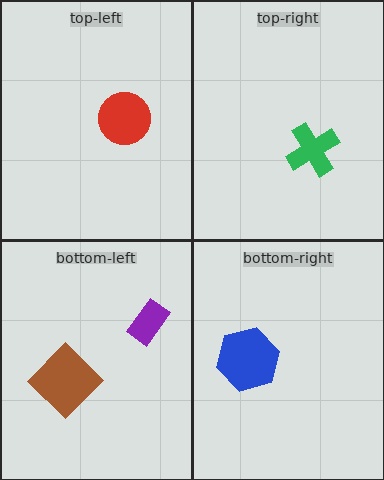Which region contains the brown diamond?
The bottom-left region.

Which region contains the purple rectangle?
The bottom-left region.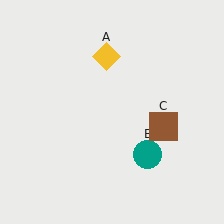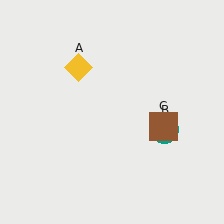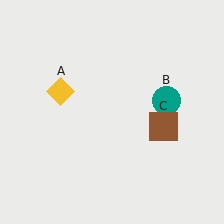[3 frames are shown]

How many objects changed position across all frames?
2 objects changed position: yellow diamond (object A), teal circle (object B).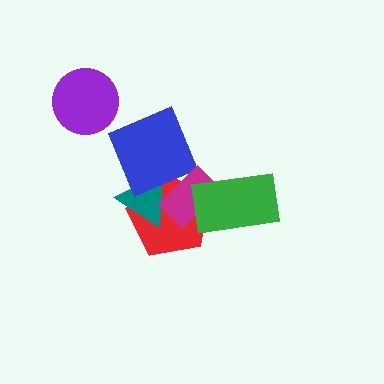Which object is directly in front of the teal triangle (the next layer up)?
The blue diamond is directly in front of the teal triangle.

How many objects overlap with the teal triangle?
3 objects overlap with the teal triangle.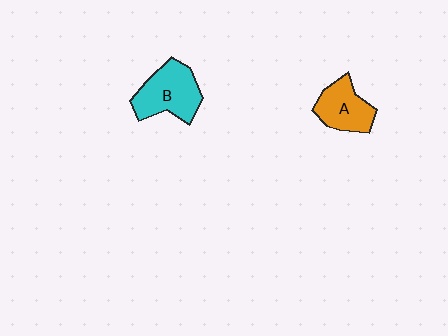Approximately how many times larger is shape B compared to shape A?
Approximately 1.3 times.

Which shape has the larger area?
Shape B (cyan).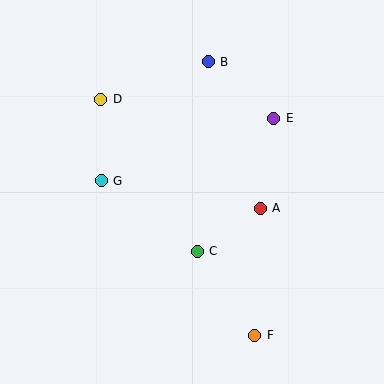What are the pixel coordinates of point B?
Point B is at (208, 62).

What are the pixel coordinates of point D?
Point D is at (101, 99).